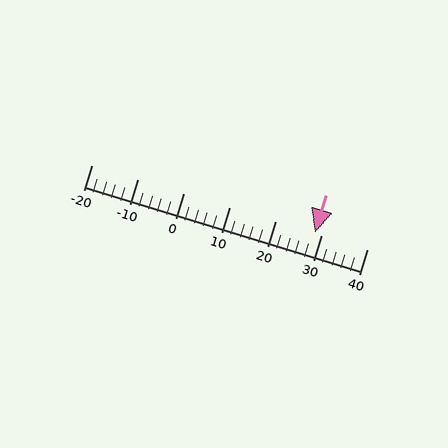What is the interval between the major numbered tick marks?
The major tick marks are spaced 10 units apart.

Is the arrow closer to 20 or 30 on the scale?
The arrow is closer to 30.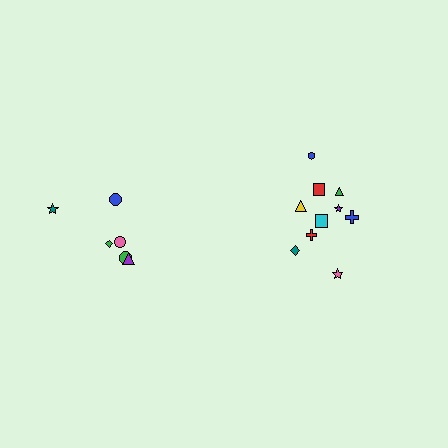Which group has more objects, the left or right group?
The right group.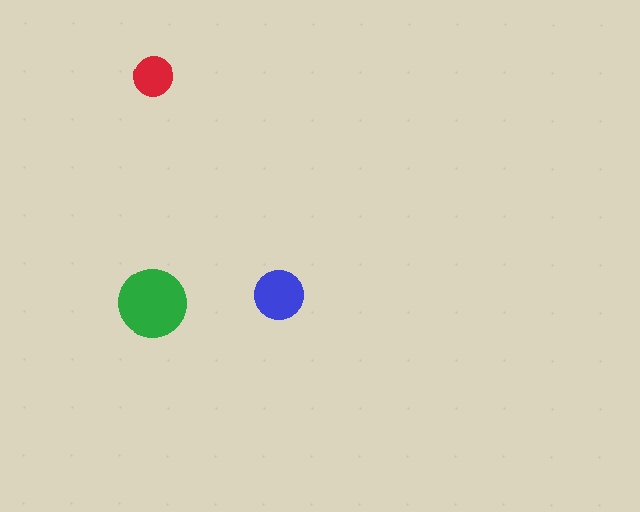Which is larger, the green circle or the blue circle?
The green one.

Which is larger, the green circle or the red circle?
The green one.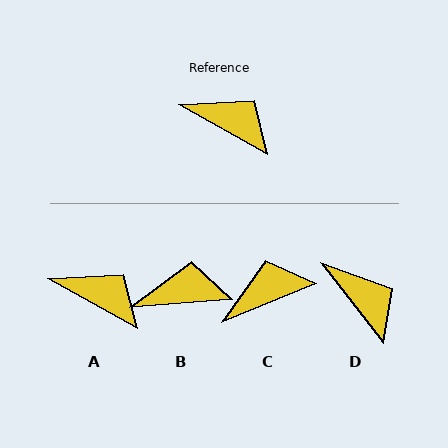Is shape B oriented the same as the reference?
No, it is off by about 33 degrees.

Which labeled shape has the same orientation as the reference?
A.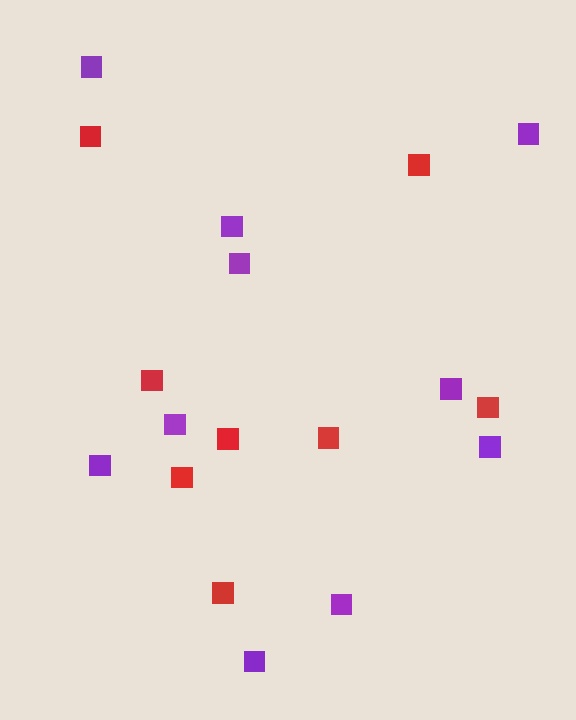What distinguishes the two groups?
There are 2 groups: one group of red squares (8) and one group of purple squares (10).